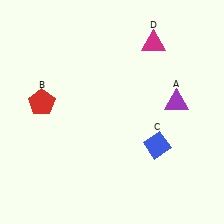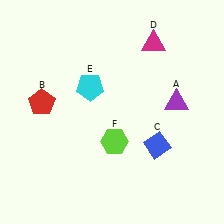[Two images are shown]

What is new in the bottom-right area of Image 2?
A lime hexagon (F) was added in the bottom-right area of Image 2.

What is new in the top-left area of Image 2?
A cyan pentagon (E) was added in the top-left area of Image 2.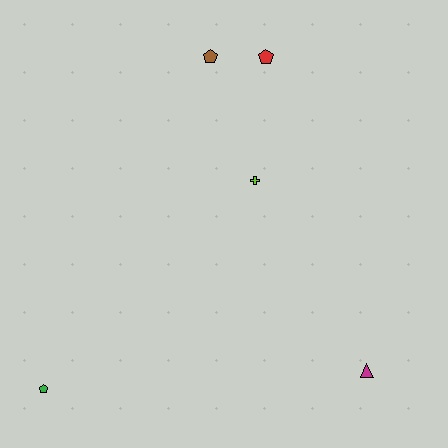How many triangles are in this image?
There is 1 triangle.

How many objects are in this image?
There are 5 objects.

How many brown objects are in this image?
There is 1 brown object.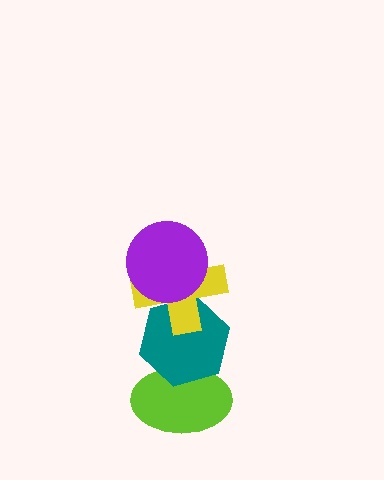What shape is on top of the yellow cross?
The purple circle is on top of the yellow cross.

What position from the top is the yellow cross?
The yellow cross is 2nd from the top.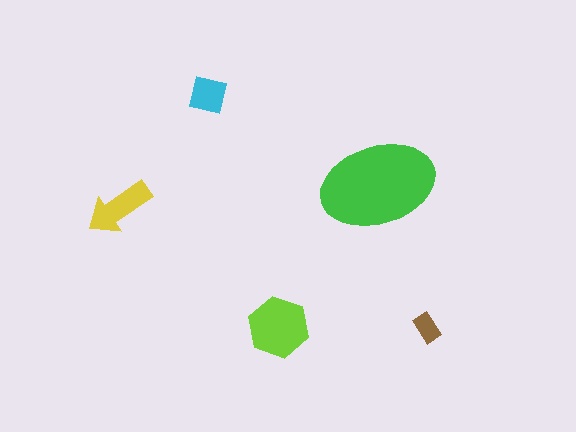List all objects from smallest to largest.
The brown rectangle, the cyan square, the yellow arrow, the lime hexagon, the green ellipse.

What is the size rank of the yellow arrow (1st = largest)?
3rd.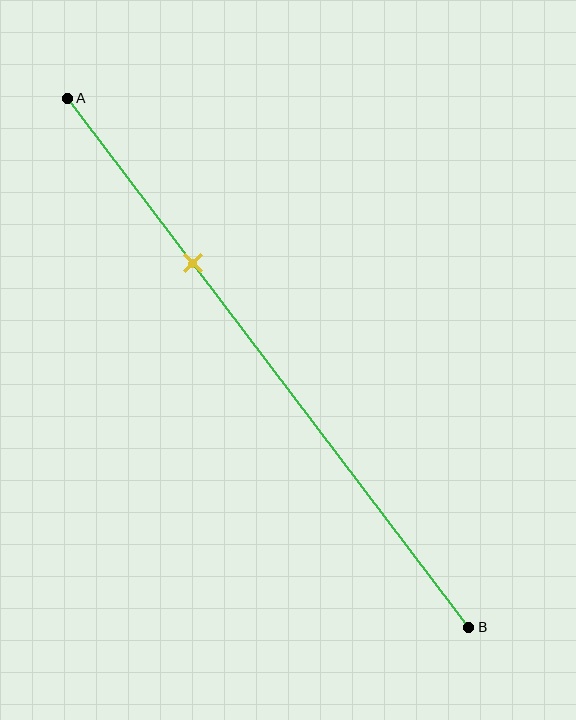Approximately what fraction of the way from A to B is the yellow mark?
The yellow mark is approximately 30% of the way from A to B.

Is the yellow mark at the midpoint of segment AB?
No, the mark is at about 30% from A, not at the 50% midpoint.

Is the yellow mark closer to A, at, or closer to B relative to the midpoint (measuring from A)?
The yellow mark is closer to point A than the midpoint of segment AB.